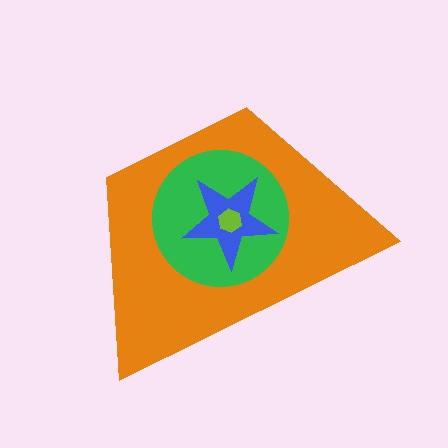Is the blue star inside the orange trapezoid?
Yes.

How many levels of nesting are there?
4.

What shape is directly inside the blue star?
The lime hexagon.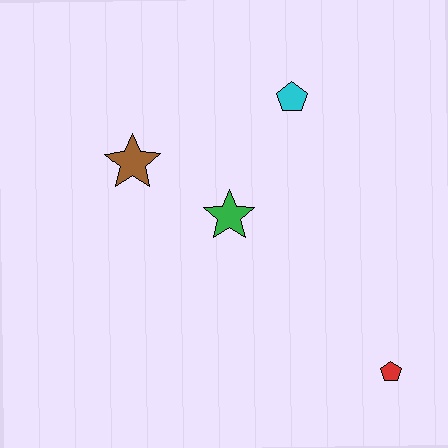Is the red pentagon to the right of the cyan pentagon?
Yes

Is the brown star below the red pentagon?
No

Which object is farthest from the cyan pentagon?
The red pentagon is farthest from the cyan pentagon.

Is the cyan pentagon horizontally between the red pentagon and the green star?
Yes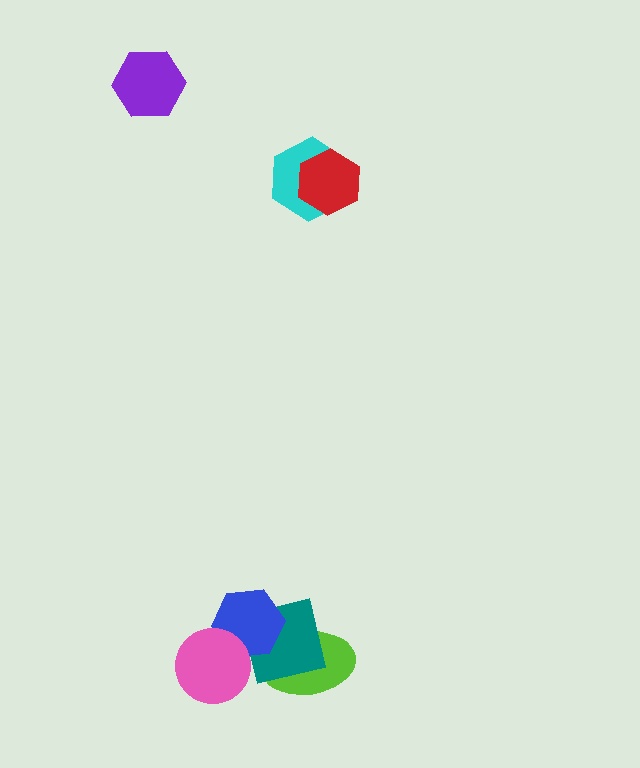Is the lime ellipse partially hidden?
Yes, it is partially covered by another shape.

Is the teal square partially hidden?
Yes, it is partially covered by another shape.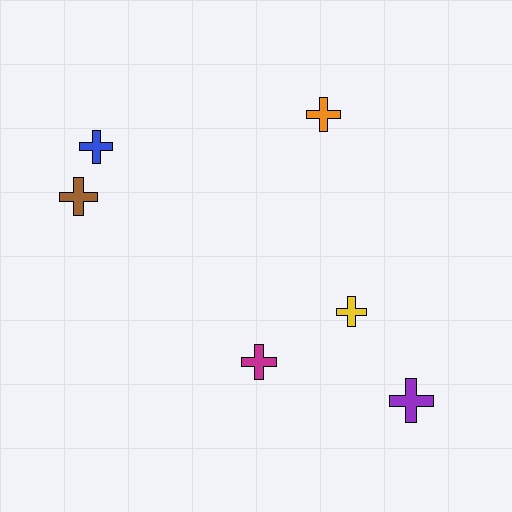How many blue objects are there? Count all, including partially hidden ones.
There is 1 blue object.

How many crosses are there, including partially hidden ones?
There are 6 crosses.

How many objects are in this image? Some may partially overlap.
There are 6 objects.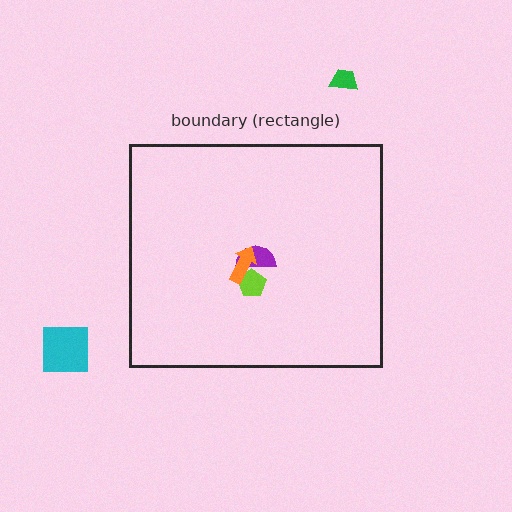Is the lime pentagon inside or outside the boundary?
Inside.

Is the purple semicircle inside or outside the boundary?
Inside.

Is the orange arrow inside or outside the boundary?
Inside.